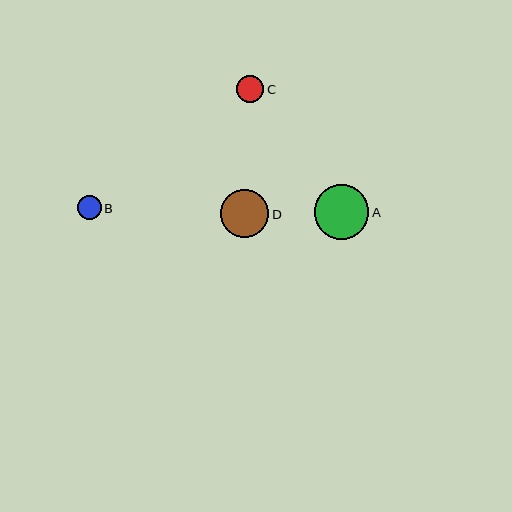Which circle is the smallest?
Circle B is the smallest with a size of approximately 24 pixels.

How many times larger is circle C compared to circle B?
Circle C is approximately 1.1 times the size of circle B.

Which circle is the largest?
Circle A is the largest with a size of approximately 55 pixels.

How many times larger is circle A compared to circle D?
Circle A is approximately 1.1 times the size of circle D.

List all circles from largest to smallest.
From largest to smallest: A, D, C, B.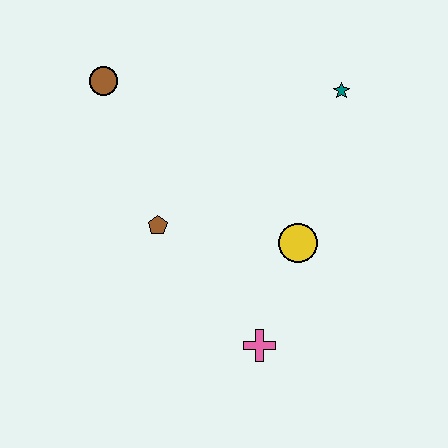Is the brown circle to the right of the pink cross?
No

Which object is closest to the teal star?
The yellow circle is closest to the teal star.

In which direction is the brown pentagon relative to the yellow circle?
The brown pentagon is to the left of the yellow circle.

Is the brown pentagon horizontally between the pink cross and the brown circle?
Yes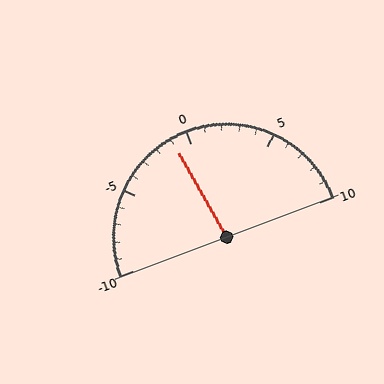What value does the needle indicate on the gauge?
The needle indicates approximately -1.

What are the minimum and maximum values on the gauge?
The gauge ranges from -10 to 10.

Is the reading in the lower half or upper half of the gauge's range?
The reading is in the lower half of the range (-10 to 10).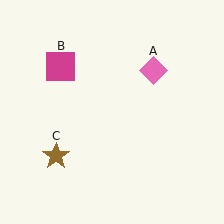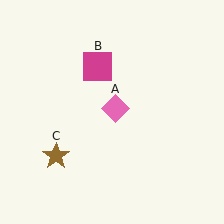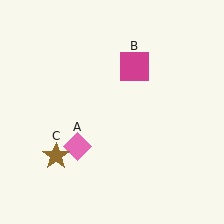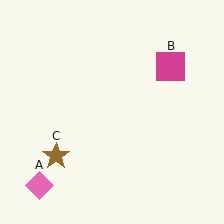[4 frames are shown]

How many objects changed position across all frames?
2 objects changed position: pink diamond (object A), magenta square (object B).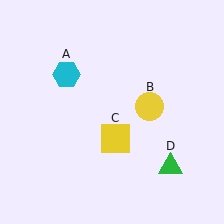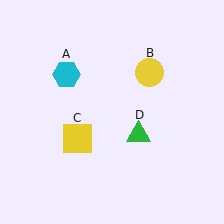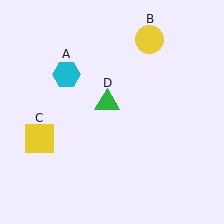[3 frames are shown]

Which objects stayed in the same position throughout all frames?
Cyan hexagon (object A) remained stationary.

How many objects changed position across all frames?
3 objects changed position: yellow circle (object B), yellow square (object C), green triangle (object D).